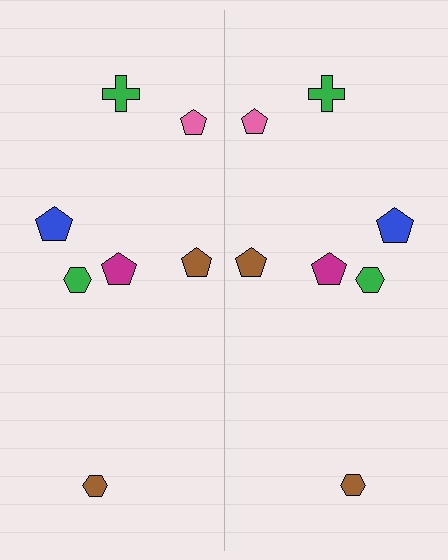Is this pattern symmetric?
Yes, this pattern has bilateral (reflection) symmetry.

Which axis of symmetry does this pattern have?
The pattern has a vertical axis of symmetry running through the center of the image.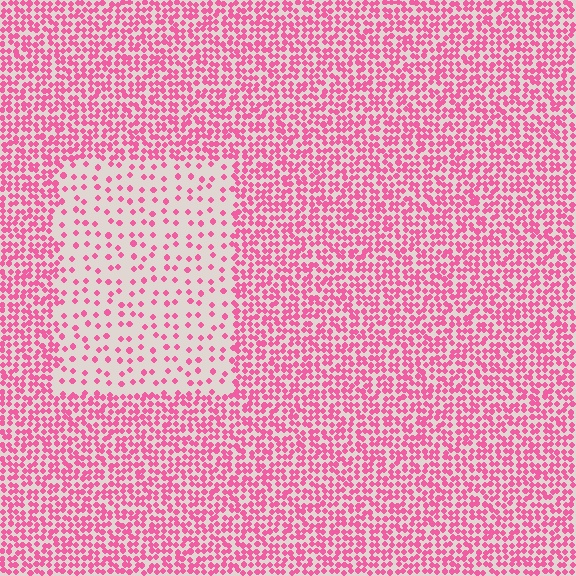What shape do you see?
I see a rectangle.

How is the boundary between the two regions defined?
The boundary is defined by a change in element density (approximately 2.9x ratio). All elements are the same color, size, and shape.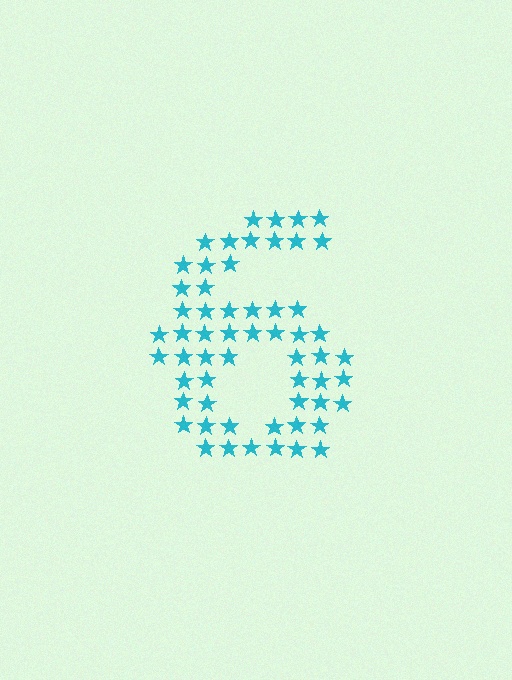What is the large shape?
The large shape is the digit 6.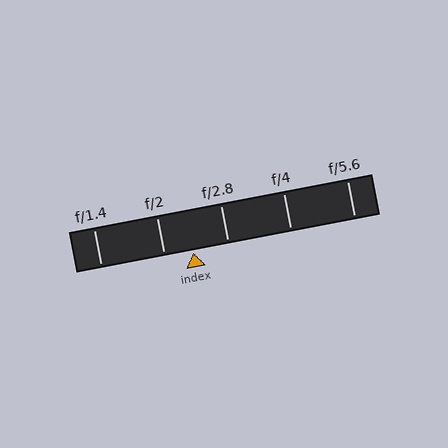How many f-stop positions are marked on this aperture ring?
There are 5 f-stop positions marked.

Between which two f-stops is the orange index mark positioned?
The index mark is between f/2 and f/2.8.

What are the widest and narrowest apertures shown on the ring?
The widest aperture shown is f/1.4 and the narrowest is f/5.6.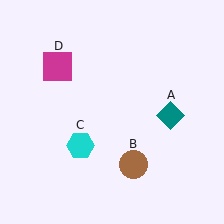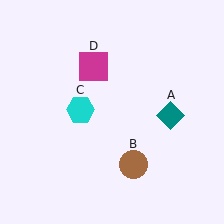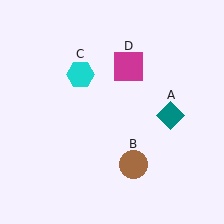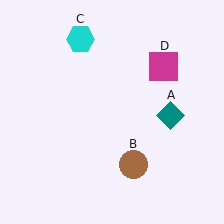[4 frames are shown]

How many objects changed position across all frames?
2 objects changed position: cyan hexagon (object C), magenta square (object D).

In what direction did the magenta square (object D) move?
The magenta square (object D) moved right.